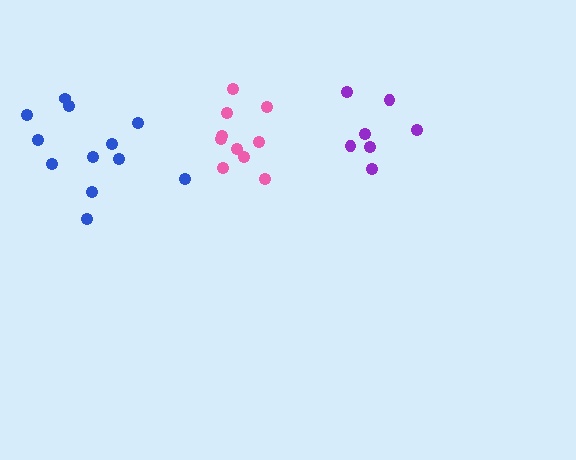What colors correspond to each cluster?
The clusters are colored: pink, blue, purple.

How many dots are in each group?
Group 1: 10 dots, Group 2: 12 dots, Group 3: 7 dots (29 total).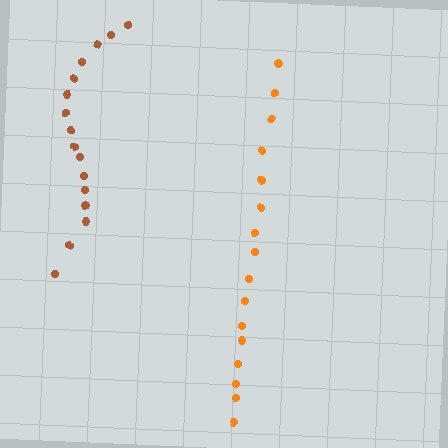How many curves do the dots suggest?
There are 2 distinct paths.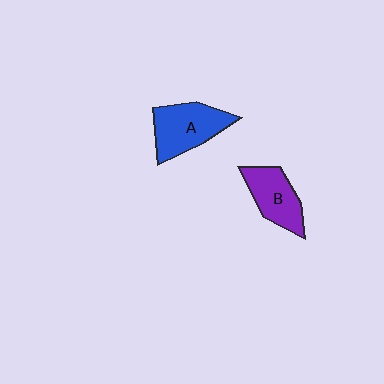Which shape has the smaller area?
Shape B (purple).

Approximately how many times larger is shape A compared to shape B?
Approximately 1.2 times.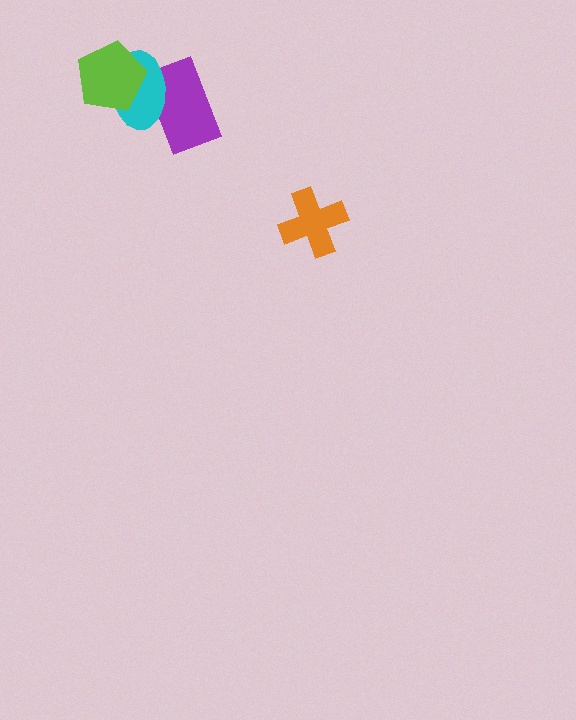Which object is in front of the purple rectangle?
The cyan ellipse is in front of the purple rectangle.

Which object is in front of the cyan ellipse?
The lime pentagon is in front of the cyan ellipse.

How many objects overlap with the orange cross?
0 objects overlap with the orange cross.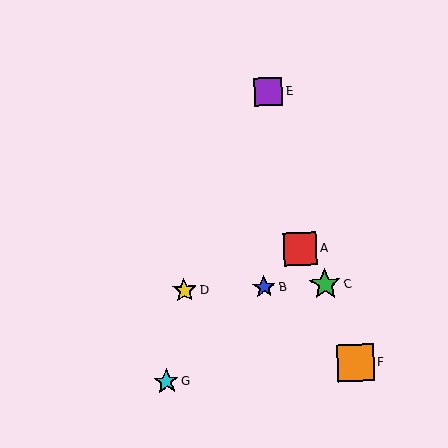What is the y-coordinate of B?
Object B is at y≈287.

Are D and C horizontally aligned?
Yes, both are at y≈290.